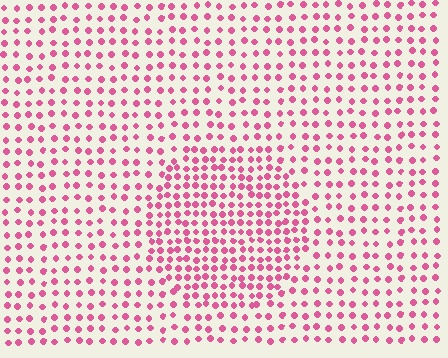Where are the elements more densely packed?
The elements are more densely packed inside the circle boundary.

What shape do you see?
I see a circle.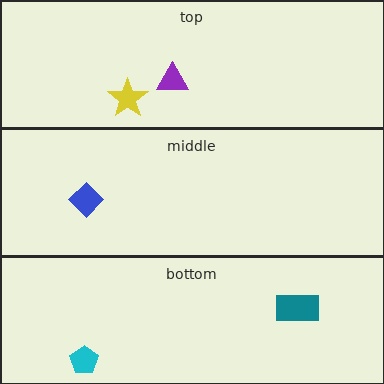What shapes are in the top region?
The purple triangle, the yellow star.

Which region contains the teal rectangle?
The bottom region.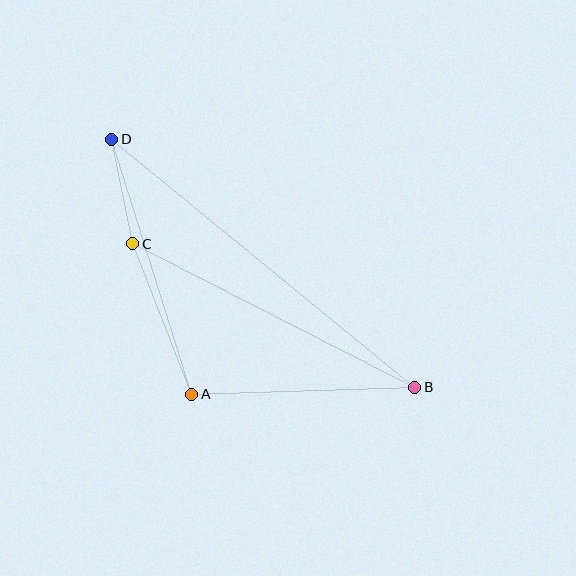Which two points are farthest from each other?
Points B and D are farthest from each other.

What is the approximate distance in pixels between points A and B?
The distance between A and B is approximately 223 pixels.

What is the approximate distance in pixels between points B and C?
The distance between B and C is approximately 316 pixels.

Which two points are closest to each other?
Points C and D are closest to each other.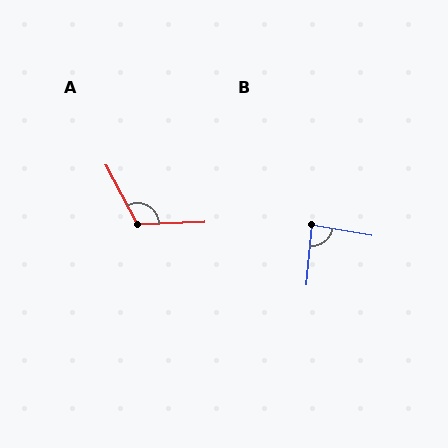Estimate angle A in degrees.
Approximately 116 degrees.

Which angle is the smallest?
B, at approximately 85 degrees.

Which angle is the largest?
A, at approximately 116 degrees.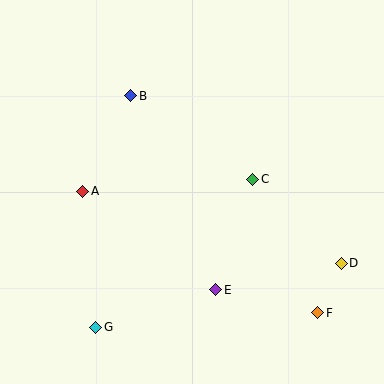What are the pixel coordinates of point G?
Point G is at (96, 327).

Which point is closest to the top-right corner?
Point C is closest to the top-right corner.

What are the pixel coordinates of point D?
Point D is at (341, 263).